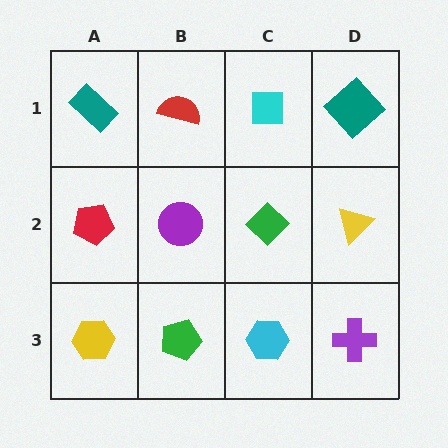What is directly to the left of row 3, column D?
A cyan hexagon.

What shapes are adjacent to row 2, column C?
A cyan square (row 1, column C), a cyan hexagon (row 3, column C), a purple circle (row 2, column B), a yellow triangle (row 2, column D).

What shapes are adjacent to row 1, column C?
A green diamond (row 2, column C), a red semicircle (row 1, column B), a teal diamond (row 1, column D).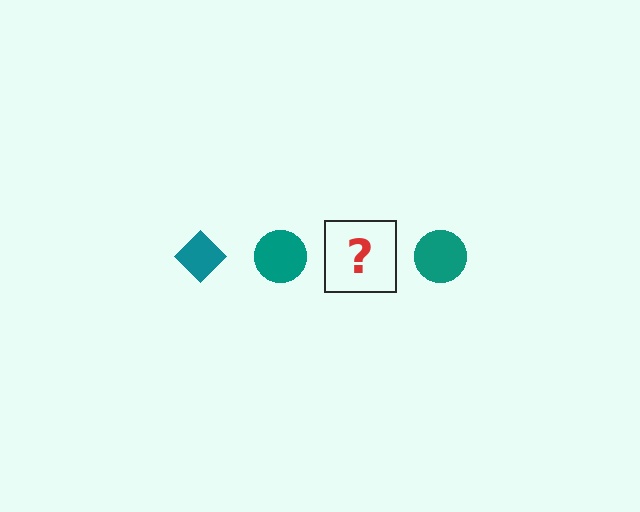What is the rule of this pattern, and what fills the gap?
The rule is that the pattern cycles through diamond, circle shapes in teal. The gap should be filled with a teal diamond.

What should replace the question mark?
The question mark should be replaced with a teal diamond.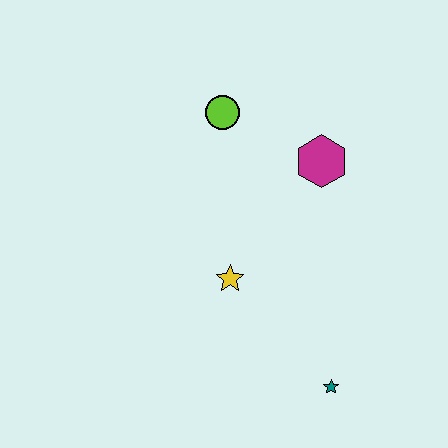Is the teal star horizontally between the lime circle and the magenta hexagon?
No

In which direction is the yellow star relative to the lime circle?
The yellow star is below the lime circle.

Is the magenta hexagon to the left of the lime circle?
No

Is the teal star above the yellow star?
No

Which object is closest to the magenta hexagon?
The lime circle is closest to the magenta hexagon.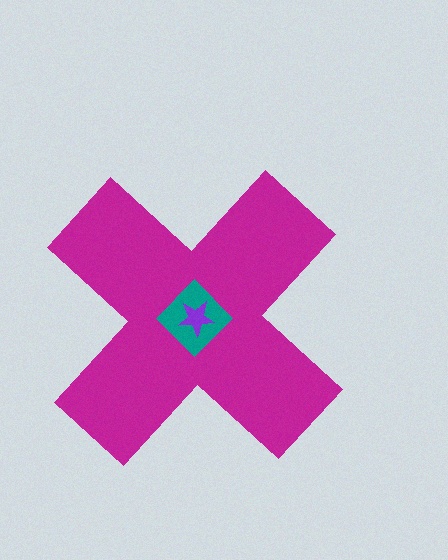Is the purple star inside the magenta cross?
Yes.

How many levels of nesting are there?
3.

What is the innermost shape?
The purple star.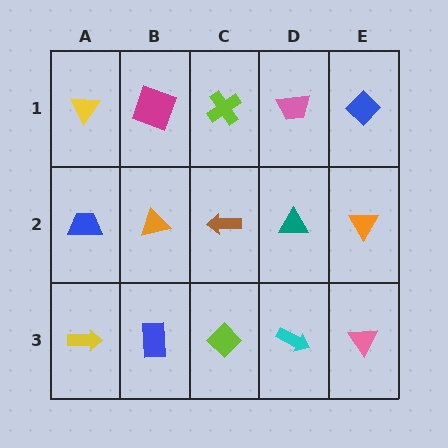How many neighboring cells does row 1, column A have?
2.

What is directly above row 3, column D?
A teal triangle.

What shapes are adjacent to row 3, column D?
A teal triangle (row 2, column D), a lime diamond (row 3, column C), a pink triangle (row 3, column E).